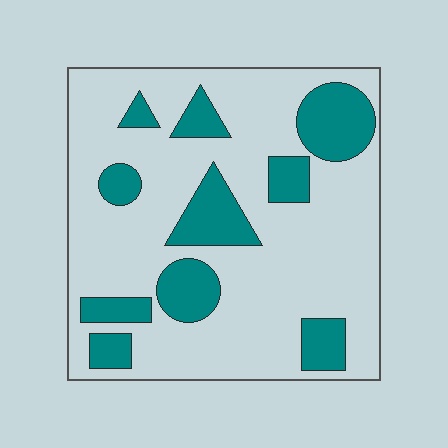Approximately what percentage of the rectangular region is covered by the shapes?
Approximately 25%.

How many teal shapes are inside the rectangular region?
10.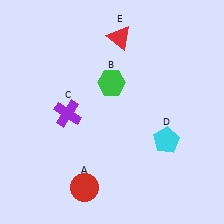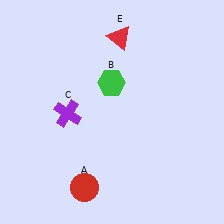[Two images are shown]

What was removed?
The cyan pentagon (D) was removed in Image 2.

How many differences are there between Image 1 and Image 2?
There is 1 difference between the two images.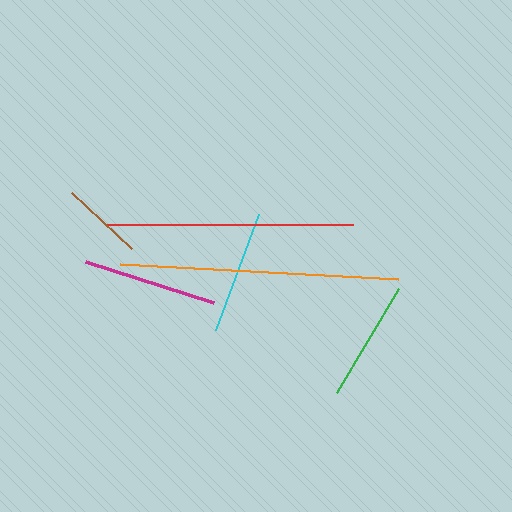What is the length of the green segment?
The green segment is approximately 121 pixels long.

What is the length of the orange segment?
The orange segment is approximately 278 pixels long.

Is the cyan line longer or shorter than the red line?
The red line is longer than the cyan line.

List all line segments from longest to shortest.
From longest to shortest: orange, red, magenta, cyan, green, brown.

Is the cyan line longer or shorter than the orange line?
The orange line is longer than the cyan line.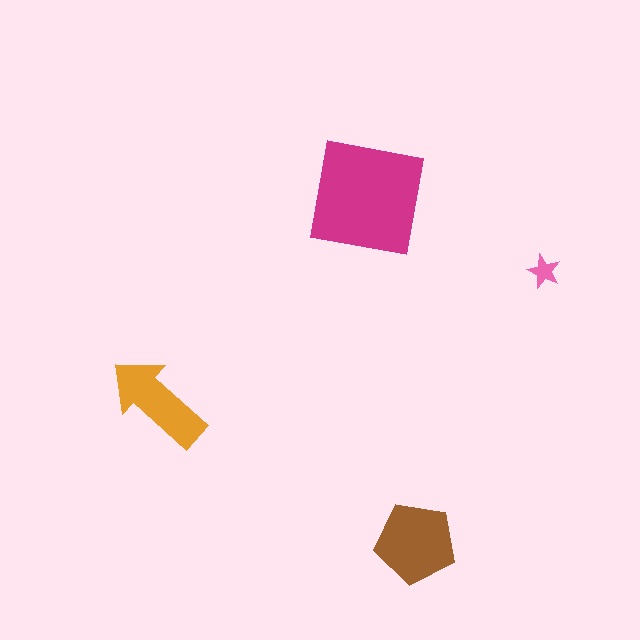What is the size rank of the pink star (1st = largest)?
4th.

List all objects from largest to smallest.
The magenta square, the brown pentagon, the orange arrow, the pink star.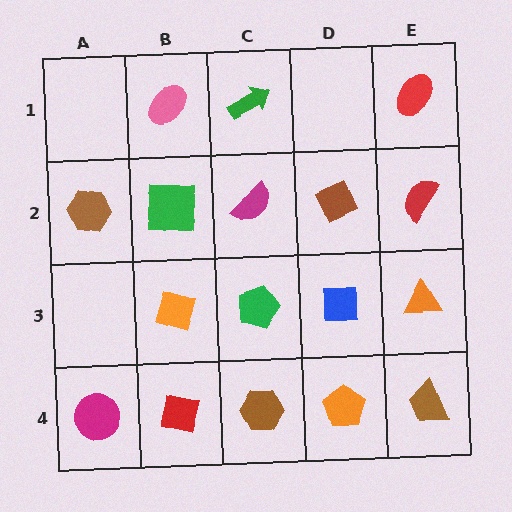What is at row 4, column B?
A red square.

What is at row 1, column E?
A red ellipse.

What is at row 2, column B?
A green square.